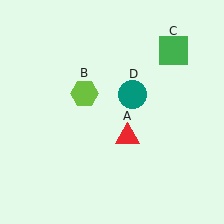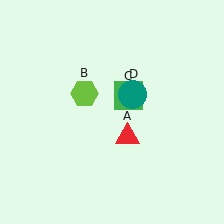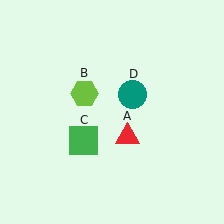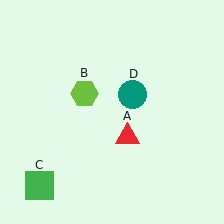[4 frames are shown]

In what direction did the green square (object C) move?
The green square (object C) moved down and to the left.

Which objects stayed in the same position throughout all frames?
Red triangle (object A) and lime hexagon (object B) and teal circle (object D) remained stationary.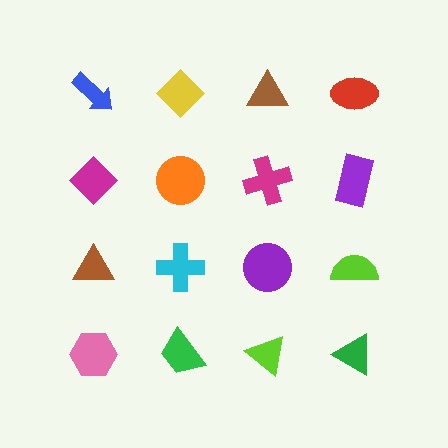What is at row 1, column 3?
A brown triangle.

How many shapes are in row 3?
4 shapes.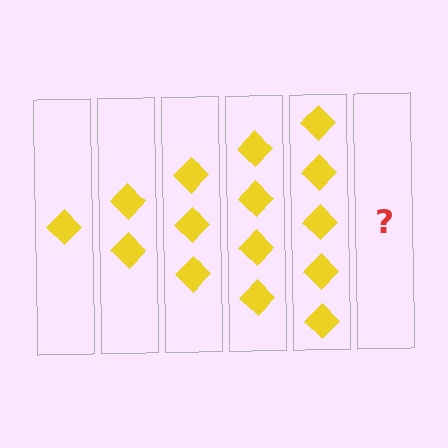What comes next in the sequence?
The next element should be 6 diamonds.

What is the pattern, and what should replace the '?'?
The pattern is that each step adds one more diamond. The '?' should be 6 diamonds.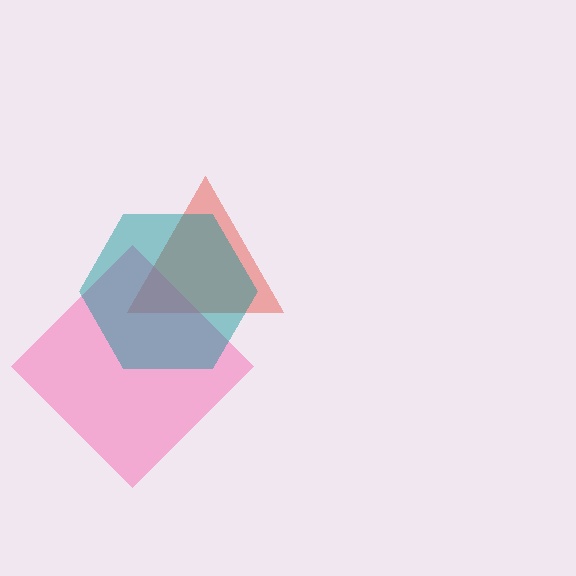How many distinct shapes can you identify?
There are 3 distinct shapes: a red triangle, a pink diamond, a teal hexagon.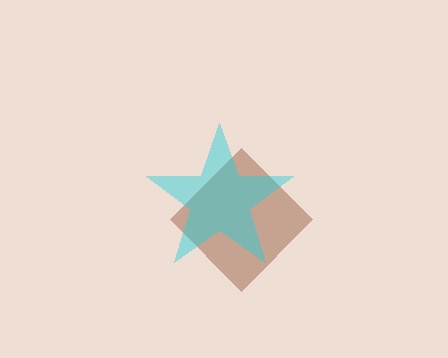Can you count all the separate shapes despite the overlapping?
Yes, there are 2 separate shapes.